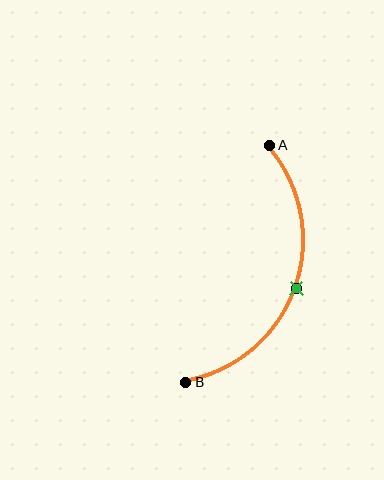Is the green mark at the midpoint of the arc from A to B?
Yes. The green mark lies on the arc at equal arc-length from both A and B — it is the arc midpoint.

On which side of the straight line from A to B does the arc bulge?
The arc bulges to the right of the straight line connecting A and B.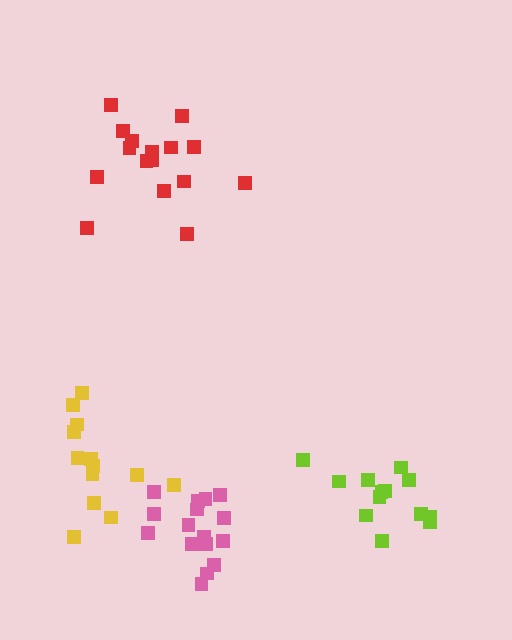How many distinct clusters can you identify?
There are 4 distinct clusters.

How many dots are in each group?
Group 1: 13 dots, Group 2: 17 dots, Group 3: 16 dots, Group 4: 13 dots (59 total).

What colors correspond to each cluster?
The clusters are colored: yellow, red, pink, lime.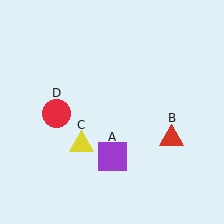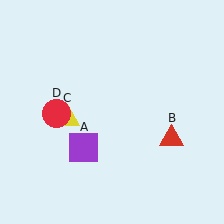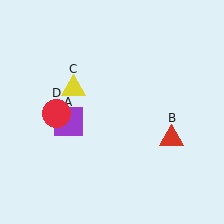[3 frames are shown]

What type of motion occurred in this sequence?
The purple square (object A), yellow triangle (object C) rotated clockwise around the center of the scene.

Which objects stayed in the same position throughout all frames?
Red triangle (object B) and red circle (object D) remained stationary.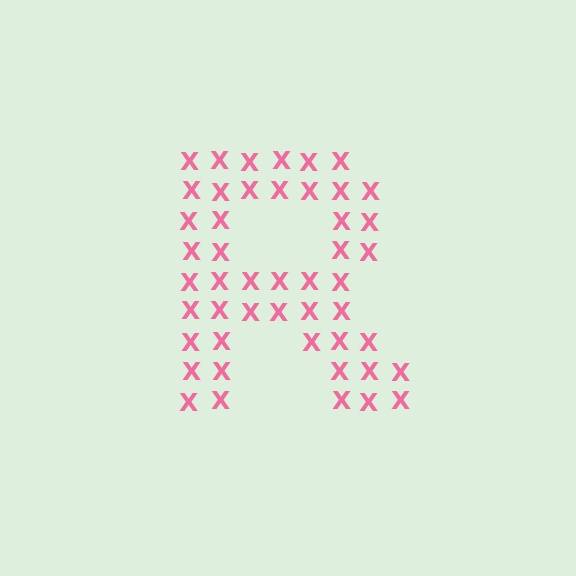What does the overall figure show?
The overall figure shows the letter R.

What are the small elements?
The small elements are letter X's.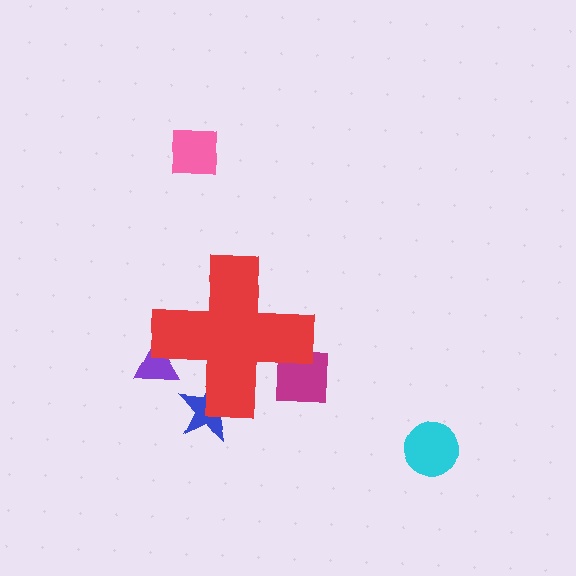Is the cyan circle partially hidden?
No, the cyan circle is fully visible.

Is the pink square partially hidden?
No, the pink square is fully visible.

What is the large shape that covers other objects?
A red cross.